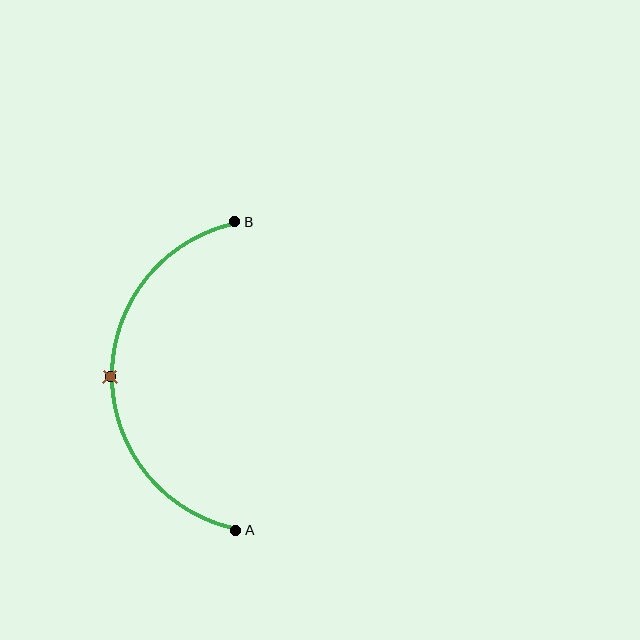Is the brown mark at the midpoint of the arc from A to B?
Yes. The brown mark lies on the arc at equal arc-length from both A and B — it is the arc midpoint.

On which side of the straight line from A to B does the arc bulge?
The arc bulges to the left of the straight line connecting A and B.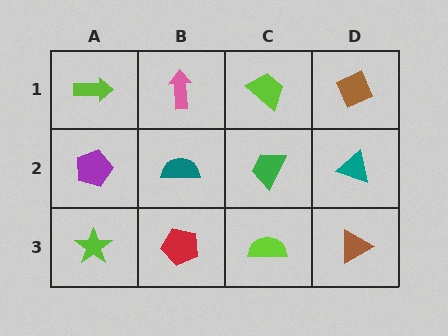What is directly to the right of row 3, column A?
A red pentagon.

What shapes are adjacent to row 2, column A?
A lime arrow (row 1, column A), a lime star (row 3, column A), a teal semicircle (row 2, column B).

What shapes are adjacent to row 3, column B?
A teal semicircle (row 2, column B), a lime star (row 3, column A), a lime semicircle (row 3, column C).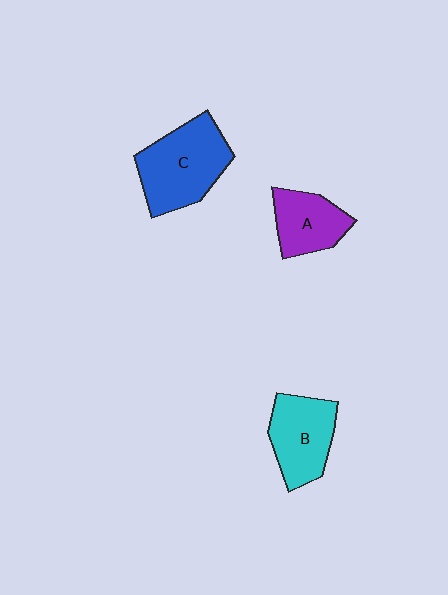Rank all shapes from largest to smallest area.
From largest to smallest: C (blue), B (cyan), A (purple).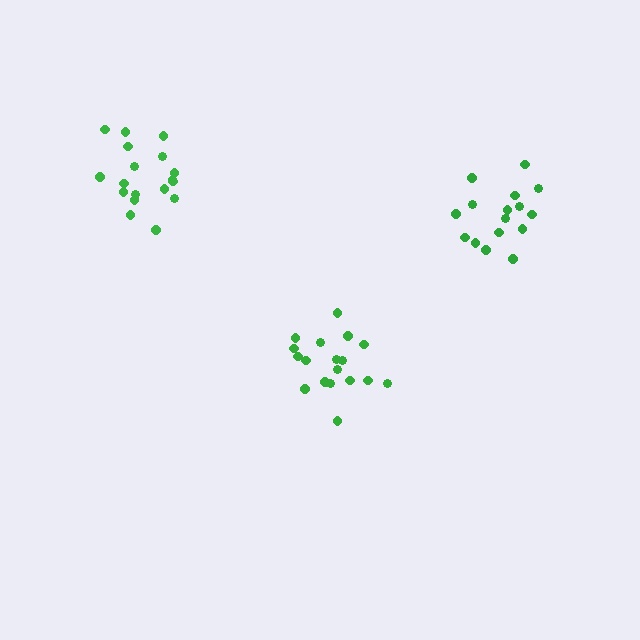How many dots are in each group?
Group 1: 18 dots, Group 2: 16 dots, Group 3: 18 dots (52 total).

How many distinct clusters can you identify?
There are 3 distinct clusters.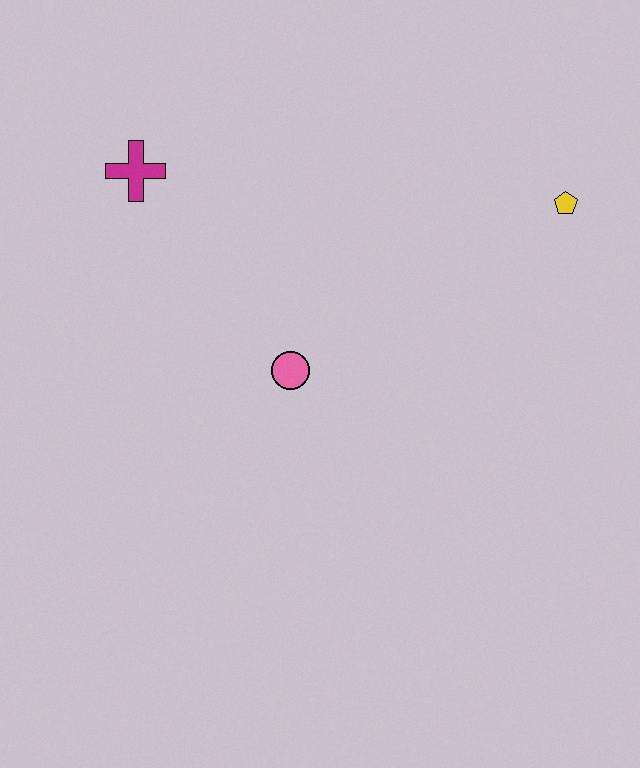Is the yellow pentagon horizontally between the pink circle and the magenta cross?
No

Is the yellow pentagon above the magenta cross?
No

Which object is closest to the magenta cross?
The pink circle is closest to the magenta cross.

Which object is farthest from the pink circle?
The yellow pentagon is farthest from the pink circle.